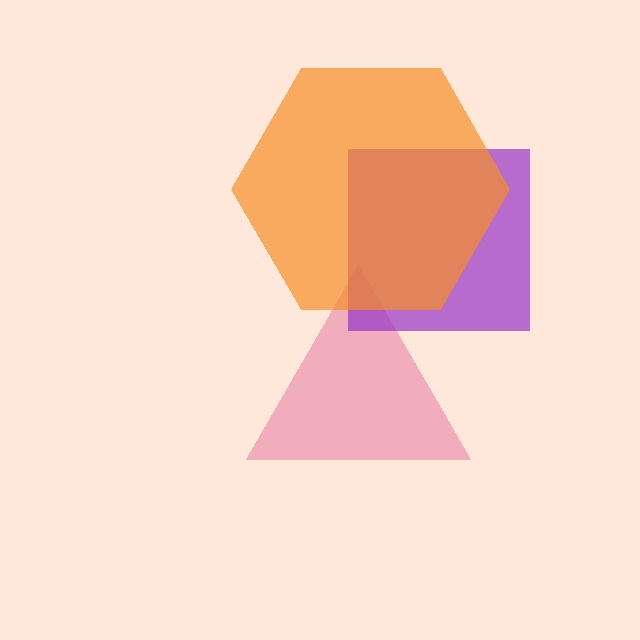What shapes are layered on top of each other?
The layered shapes are: a pink triangle, a purple square, an orange hexagon.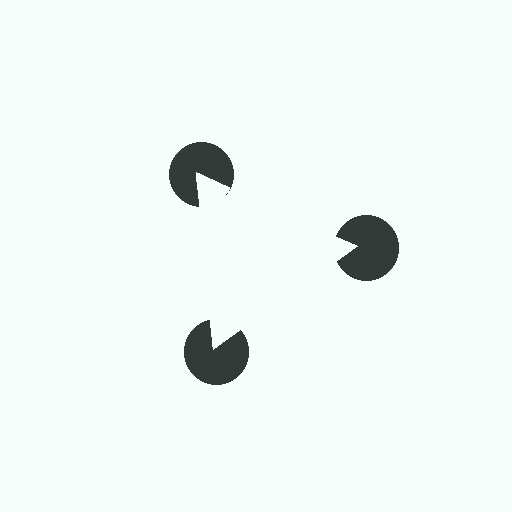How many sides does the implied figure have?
3 sides.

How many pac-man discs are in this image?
There are 3 — one at each vertex of the illusory triangle.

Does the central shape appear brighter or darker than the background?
It typically appears slightly brighter than the background, even though no actual brightness change is drawn.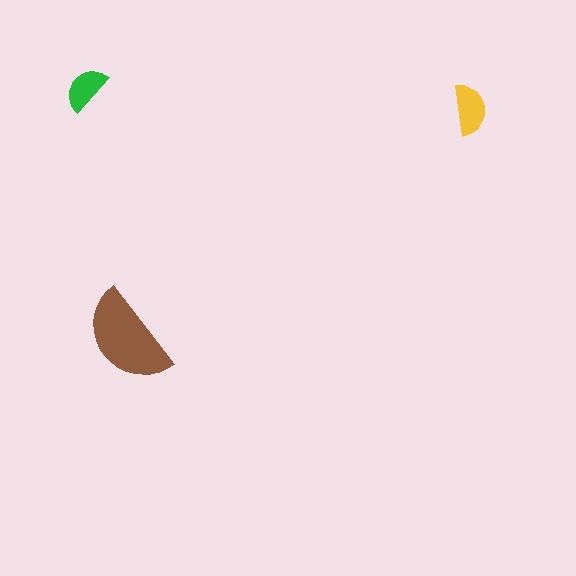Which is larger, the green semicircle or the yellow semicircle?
The yellow one.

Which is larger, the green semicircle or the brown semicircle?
The brown one.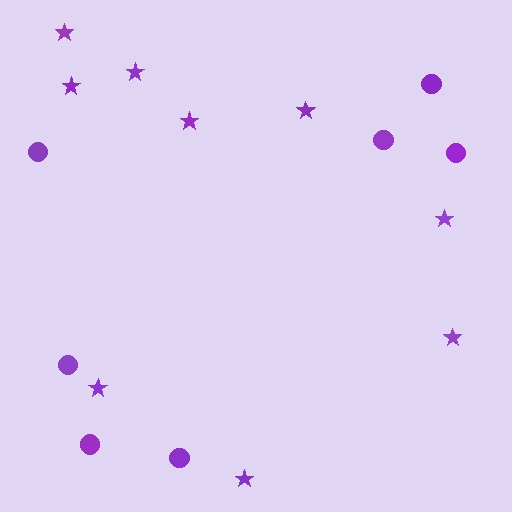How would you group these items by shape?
There are 2 groups: one group of stars (9) and one group of circles (7).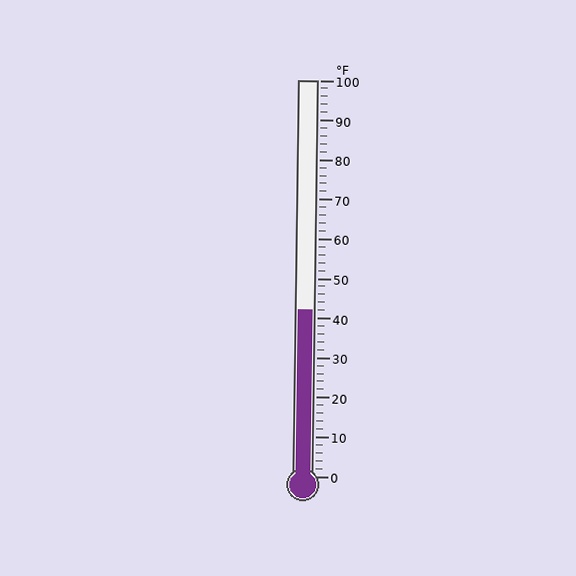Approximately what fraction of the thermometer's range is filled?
The thermometer is filled to approximately 40% of its range.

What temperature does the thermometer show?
The thermometer shows approximately 42°F.